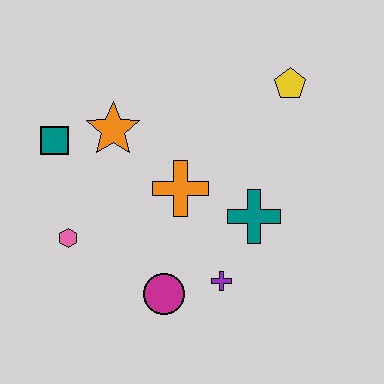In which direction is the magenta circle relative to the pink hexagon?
The magenta circle is to the right of the pink hexagon.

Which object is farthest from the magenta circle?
The yellow pentagon is farthest from the magenta circle.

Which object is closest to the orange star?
The teal square is closest to the orange star.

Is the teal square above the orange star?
No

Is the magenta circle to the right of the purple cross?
No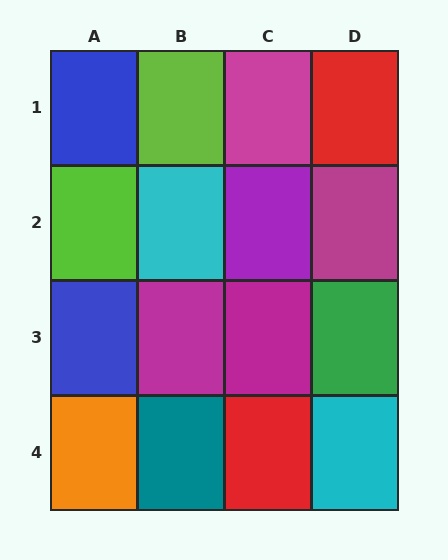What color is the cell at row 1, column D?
Red.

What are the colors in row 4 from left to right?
Orange, teal, red, cyan.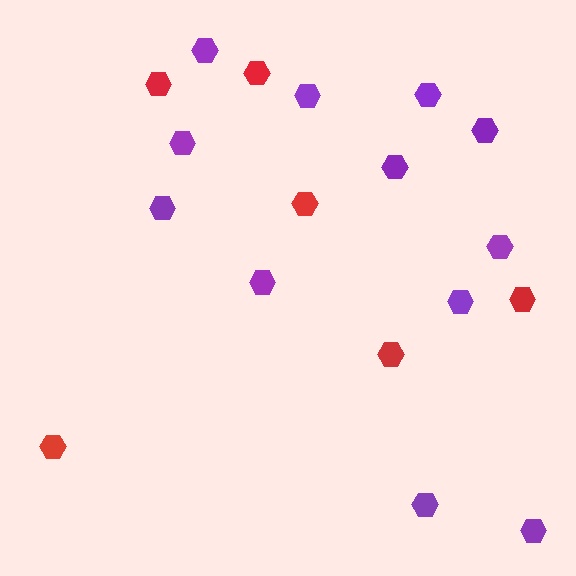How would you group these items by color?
There are 2 groups: one group of red hexagons (6) and one group of purple hexagons (12).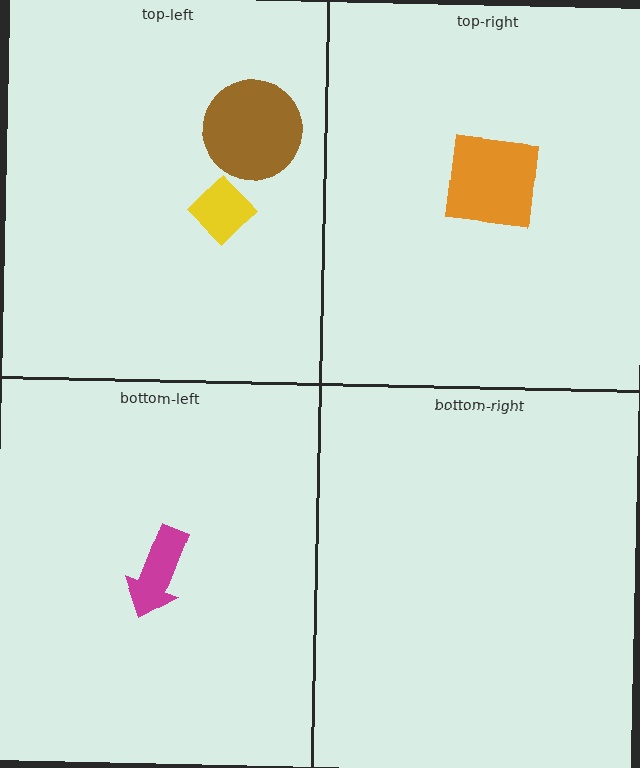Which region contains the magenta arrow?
The bottom-left region.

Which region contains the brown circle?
The top-left region.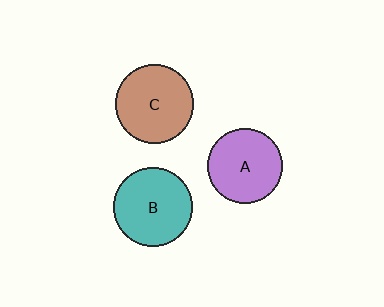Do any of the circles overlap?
No, none of the circles overlap.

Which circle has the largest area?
Circle B (teal).